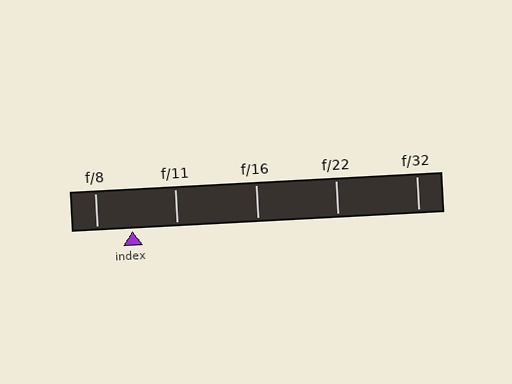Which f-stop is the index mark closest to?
The index mark is closest to f/8.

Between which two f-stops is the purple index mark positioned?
The index mark is between f/8 and f/11.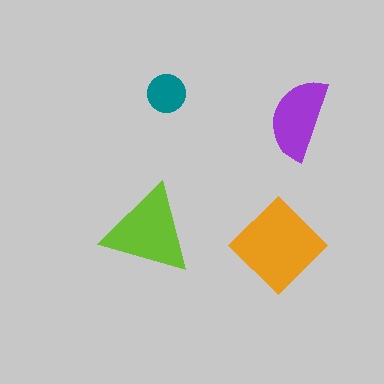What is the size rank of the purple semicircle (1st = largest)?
3rd.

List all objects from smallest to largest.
The teal circle, the purple semicircle, the lime triangle, the orange diamond.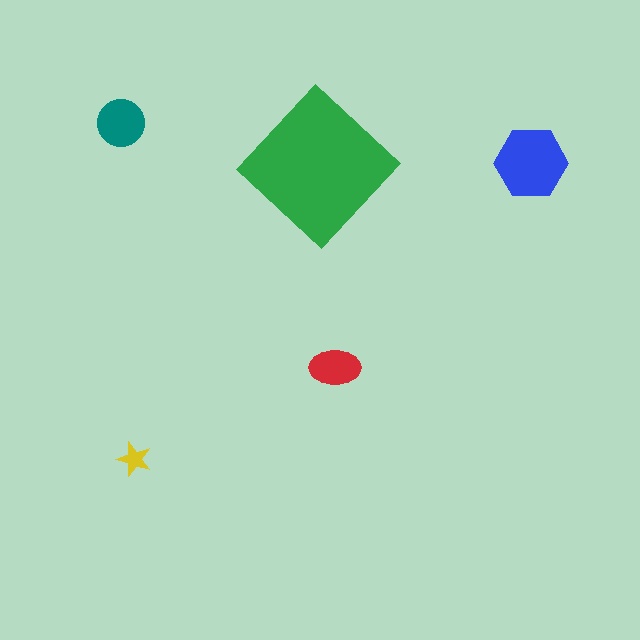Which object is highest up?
The teal circle is topmost.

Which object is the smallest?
The yellow star.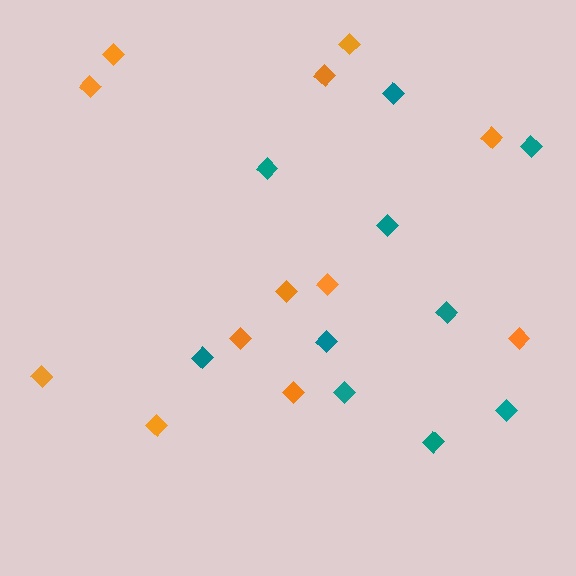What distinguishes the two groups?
There are 2 groups: one group of orange diamonds (12) and one group of teal diamonds (10).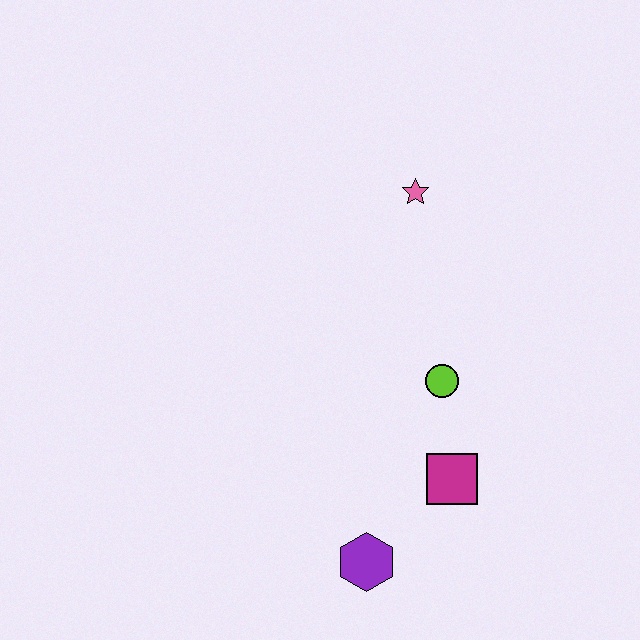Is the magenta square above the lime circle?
No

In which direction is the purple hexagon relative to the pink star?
The purple hexagon is below the pink star.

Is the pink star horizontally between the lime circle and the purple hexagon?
Yes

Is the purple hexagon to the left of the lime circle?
Yes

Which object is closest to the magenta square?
The lime circle is closest to the magenta square.